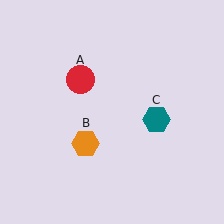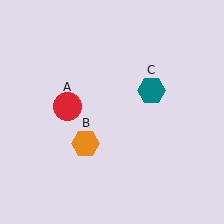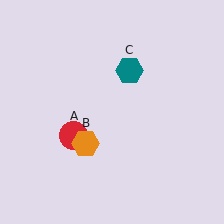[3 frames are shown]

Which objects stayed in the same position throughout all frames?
Orange hexagon (object B) remained stationary.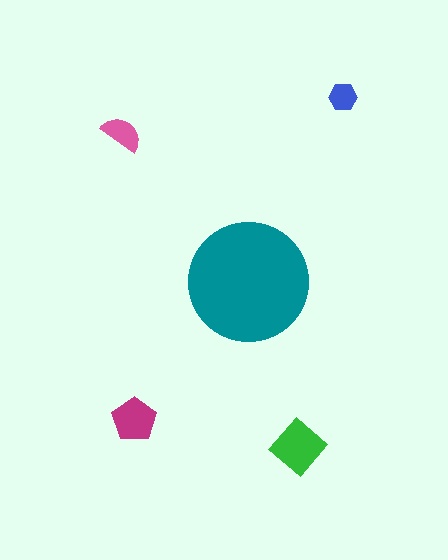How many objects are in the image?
There are 5 objects in the image.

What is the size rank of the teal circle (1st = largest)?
1st.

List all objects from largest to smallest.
The teal circle, the green diamond, the magenta pentagon, the pink semicircle, the blue hexagon.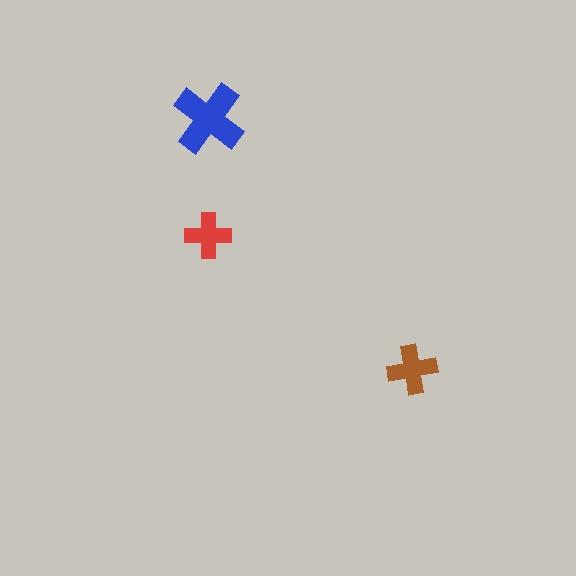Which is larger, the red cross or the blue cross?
The blue one.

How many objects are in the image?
There are 3 objects in the image.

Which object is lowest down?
The brown cross is bottommost.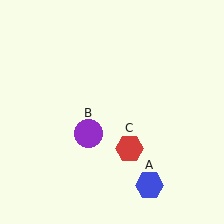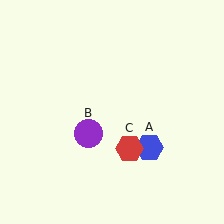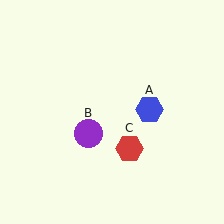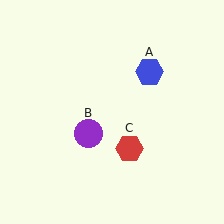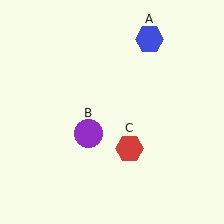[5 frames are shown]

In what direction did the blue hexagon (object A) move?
The blue hexagon (object A) moved up.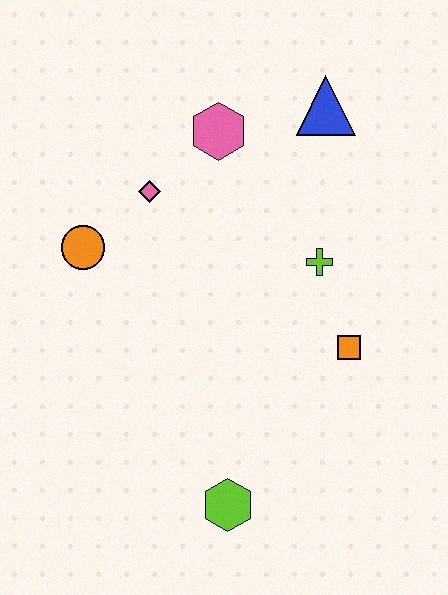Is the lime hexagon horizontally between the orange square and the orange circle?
Yes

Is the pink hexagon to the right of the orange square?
No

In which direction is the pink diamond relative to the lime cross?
The pink diamond is to the left of the lime cross.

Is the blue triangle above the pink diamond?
Yes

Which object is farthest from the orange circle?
The lime hexagon is farthest from the orange circle.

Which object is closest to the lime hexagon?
The orange square is closest to the lime hexagon.